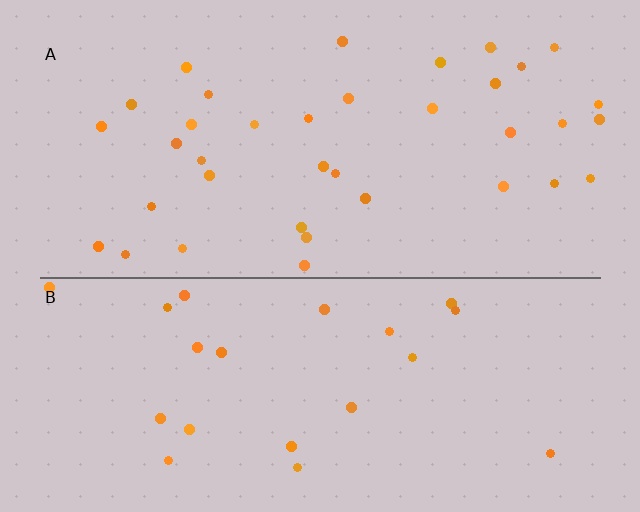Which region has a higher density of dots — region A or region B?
A (the top).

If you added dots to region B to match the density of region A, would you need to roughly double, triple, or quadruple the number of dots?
Approximately double.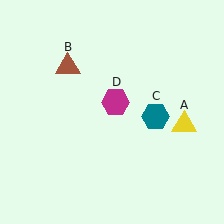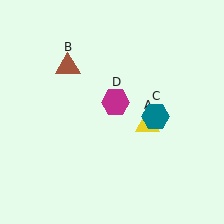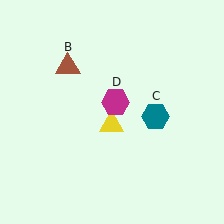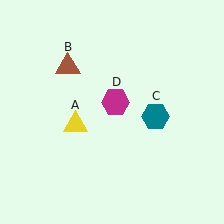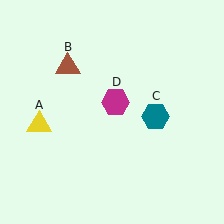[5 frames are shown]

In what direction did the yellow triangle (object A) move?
The yellow triangle (object A) moved left.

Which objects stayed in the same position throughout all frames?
Brown triangle (object B) and teal hexagon (object C) and magenta hexagon (object D) remained stationary.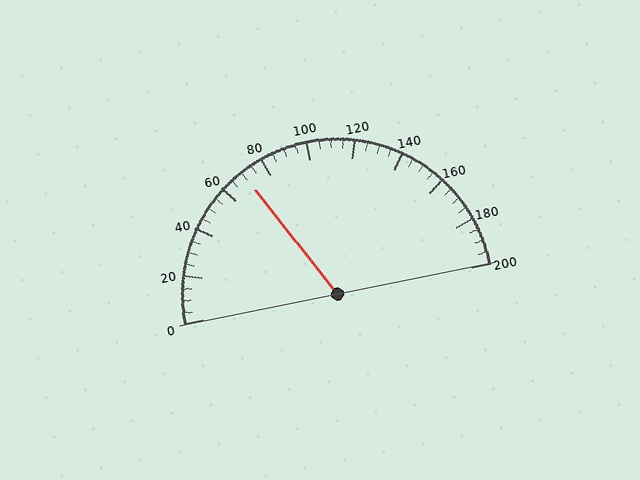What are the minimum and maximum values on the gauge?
The gauge ranges from 0 to 200.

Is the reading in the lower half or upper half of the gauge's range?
The reading is in the lower half of the range (0 to 200).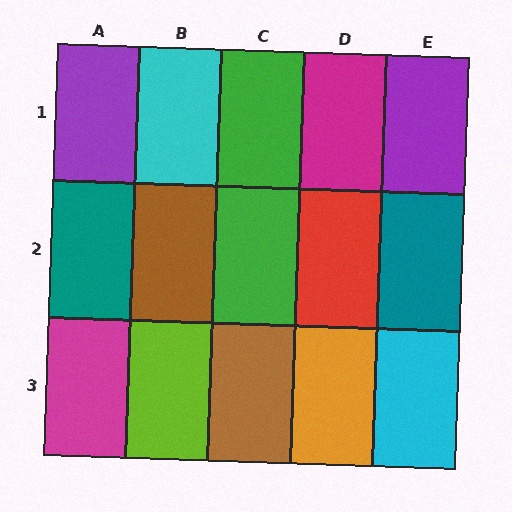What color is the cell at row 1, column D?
Magenta.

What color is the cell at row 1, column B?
Cyan.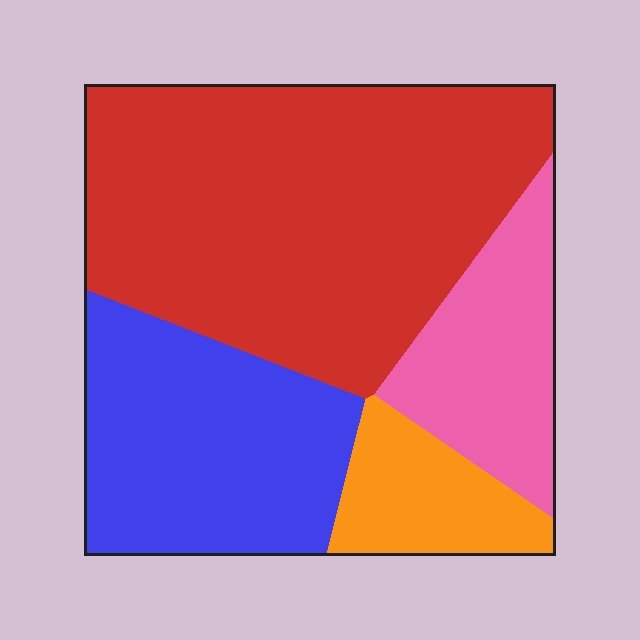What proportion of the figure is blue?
Blue takes up between a sixth and a third of the figure.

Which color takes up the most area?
Red, at roughly 50%.